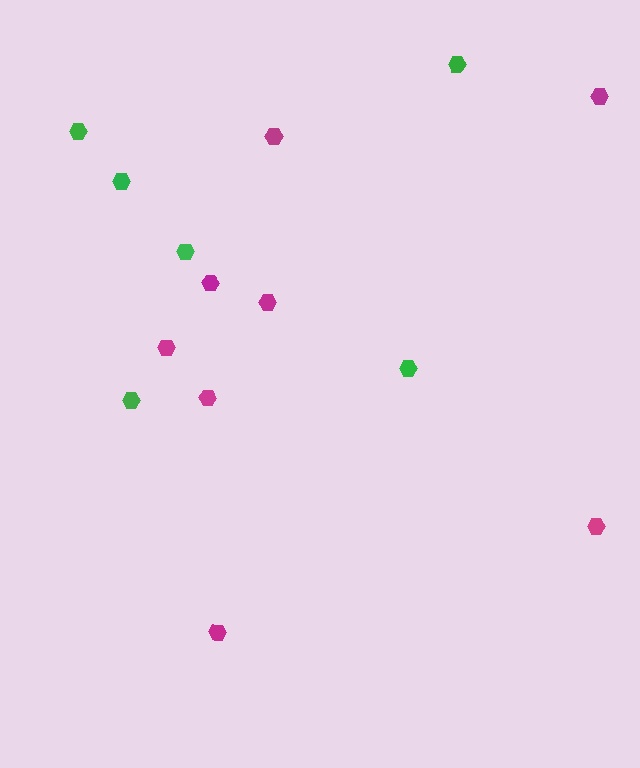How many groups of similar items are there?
There are 2 groups: one group of magenta hexagons (8) and one group of green hexagons (6).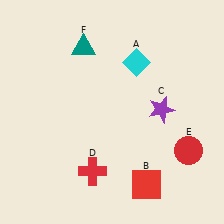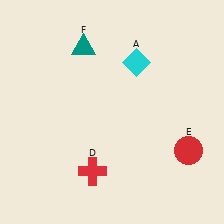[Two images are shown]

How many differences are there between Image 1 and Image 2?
There are 2 differences between the two images.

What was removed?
The red square (B), the purple star (C) were removed in Image 2.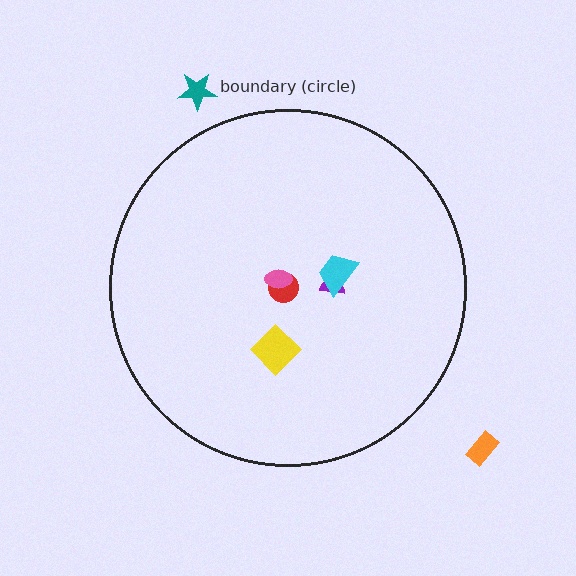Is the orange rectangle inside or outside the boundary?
Outside.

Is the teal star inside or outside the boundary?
Outside.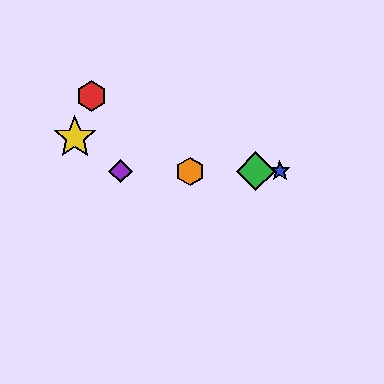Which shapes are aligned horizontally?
The blue star, the green diamond, the purple diamond, the orange hexagon are aligned horizontally.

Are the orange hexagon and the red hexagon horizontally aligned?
No, the orange hexagon is at y≈171 and the red hexagon is at y≈96.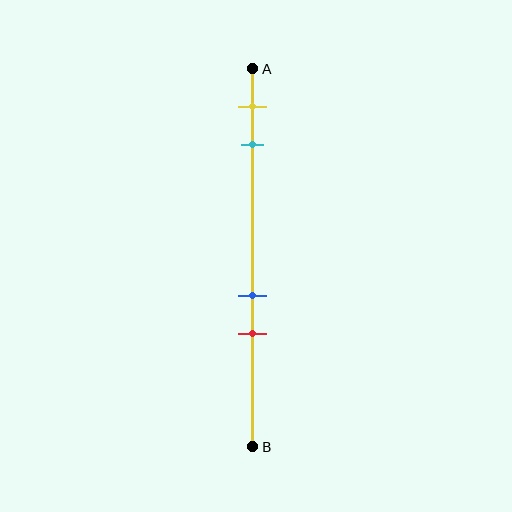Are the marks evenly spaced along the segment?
No, the marks are not evenly spaced.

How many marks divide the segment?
There are 4 marks dividing the segment.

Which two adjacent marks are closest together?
The blue and red marks are the closest adjacent pair.